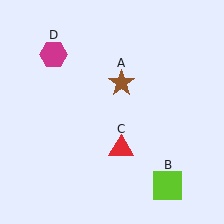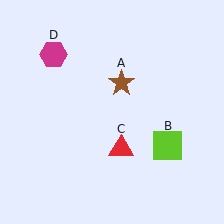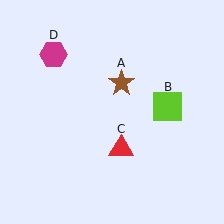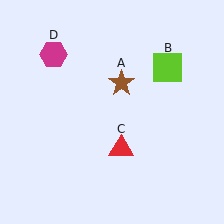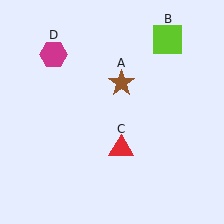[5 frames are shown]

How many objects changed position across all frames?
1 object changed position: lime square (object B).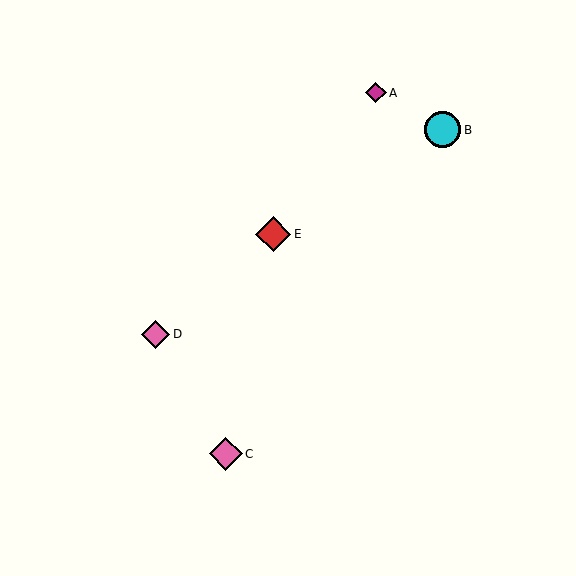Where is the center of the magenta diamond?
The center of the magenta diamond is at (376, 93).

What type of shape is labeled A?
Shape A is a magenta diamond.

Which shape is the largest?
The cyan circle (labeled B) is the largest.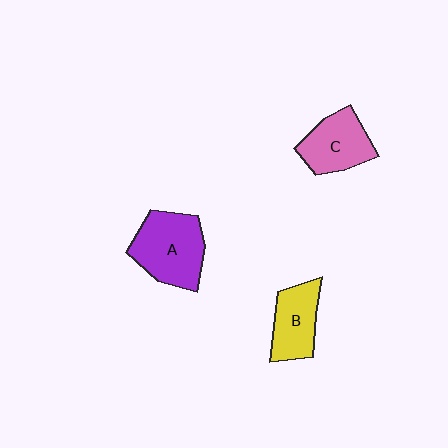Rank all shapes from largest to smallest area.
From largest to smallest: A (purple), C (pink), B (yellow).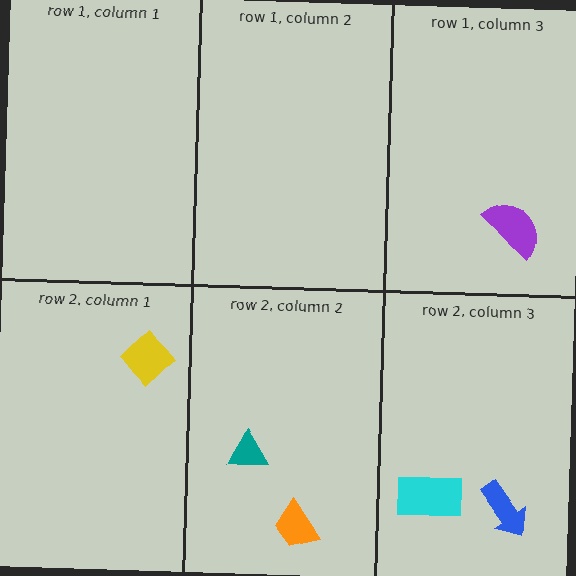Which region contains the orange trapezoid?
The row 2, column 2 region.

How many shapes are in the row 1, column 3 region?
1.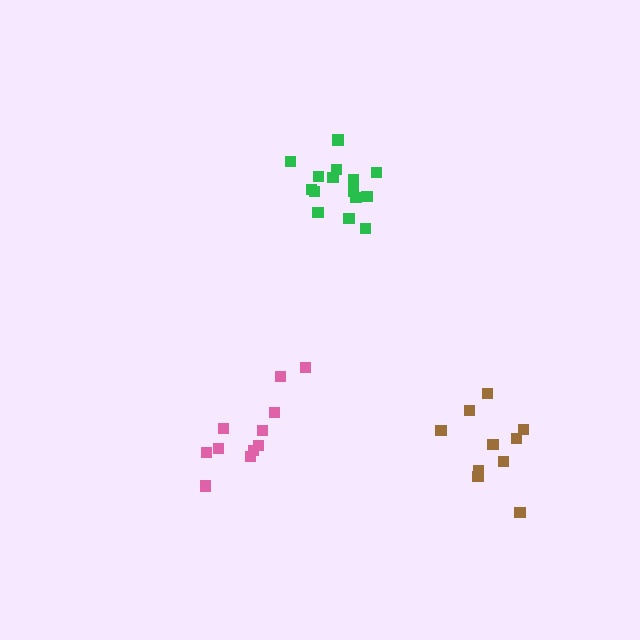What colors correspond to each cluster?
The clusters are colored: green, pink, brown.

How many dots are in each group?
Group 1: 15 dots, Group 2: 11 dots, Group 3: 10 dots (36 total).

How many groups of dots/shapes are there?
There are 3 groups.